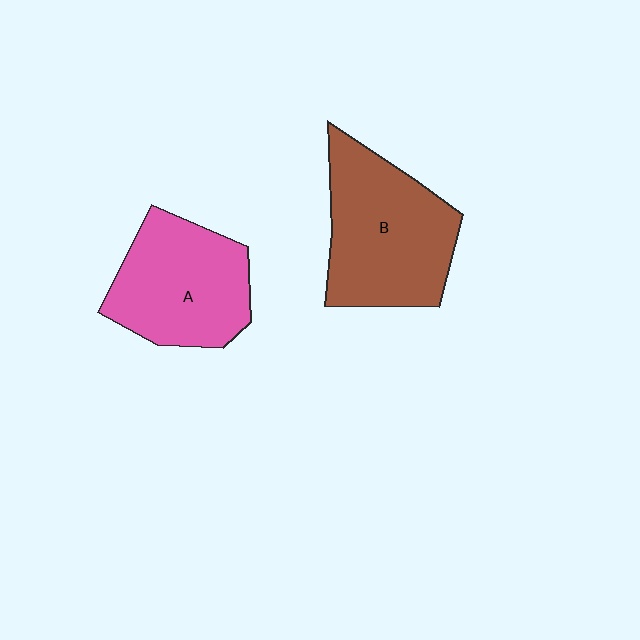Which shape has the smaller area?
Shape A (pink).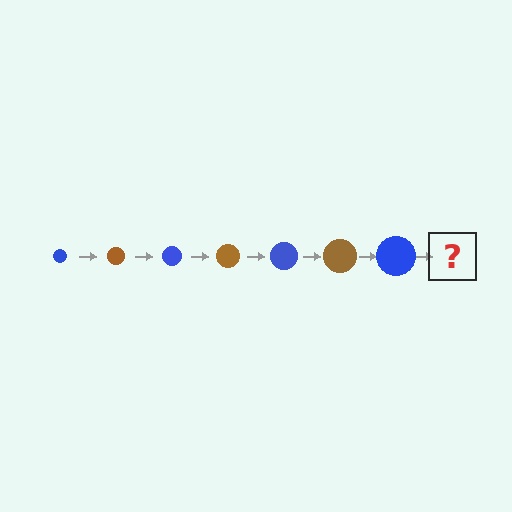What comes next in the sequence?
The next element should be a brown circle, larger than the previous one.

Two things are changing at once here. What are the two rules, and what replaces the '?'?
The two rules are that the circle grows larger each step and the color cycles through blue and brown. The '?' should be a brown circle, larger than the previous one.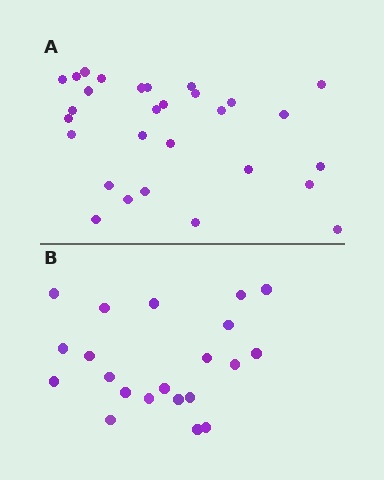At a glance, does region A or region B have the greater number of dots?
Region A (the top region) has more dots.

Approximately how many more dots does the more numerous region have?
Region A has roughly 8 or so more dots than region B.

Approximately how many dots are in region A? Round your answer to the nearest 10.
About 30 dots. (The exact count is 29, which rounds to 30.)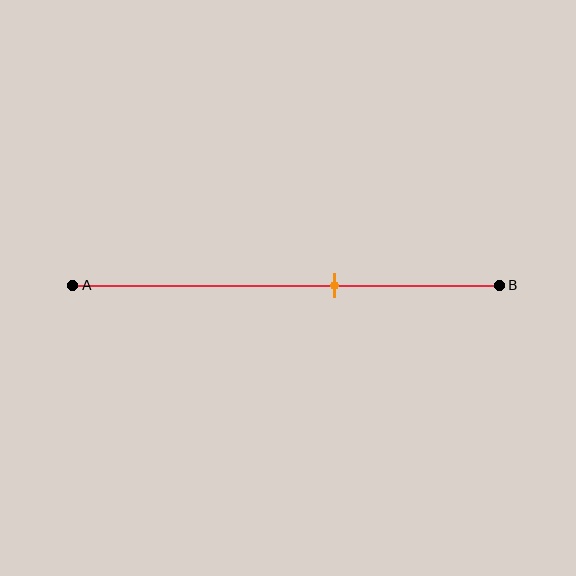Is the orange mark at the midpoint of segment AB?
No, the mark is at about 60% from A, not at the 50% midpoint.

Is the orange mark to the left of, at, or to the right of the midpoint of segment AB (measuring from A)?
The orange mark is to the right of the midpoint of segment AB.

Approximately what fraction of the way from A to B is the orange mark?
The orange mark is approximately 60% of the way from A to B.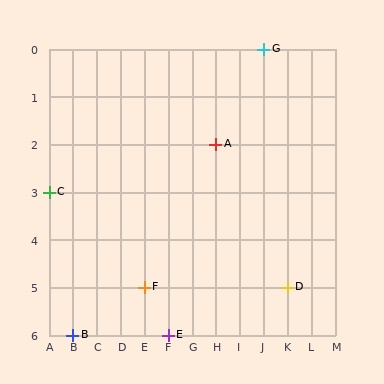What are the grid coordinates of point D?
Point D is at grid coordinates (K, 5).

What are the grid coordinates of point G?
Point G is at grid coordinates (J, 0).